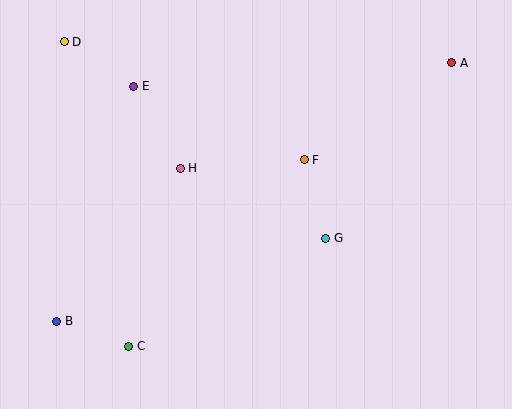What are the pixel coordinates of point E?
Point E is at (134, 86).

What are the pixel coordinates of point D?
Point D is at (64, 42).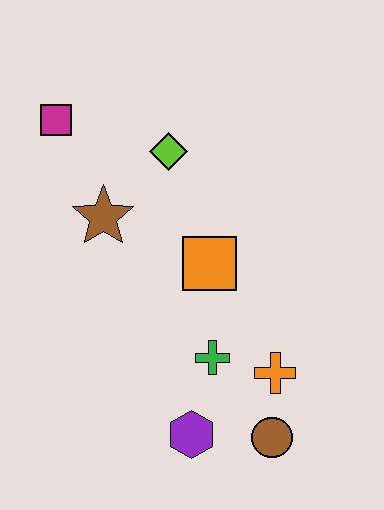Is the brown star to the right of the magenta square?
Yes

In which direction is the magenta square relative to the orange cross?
The magenta square is above the orange cross.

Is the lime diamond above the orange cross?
Yes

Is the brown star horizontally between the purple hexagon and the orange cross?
No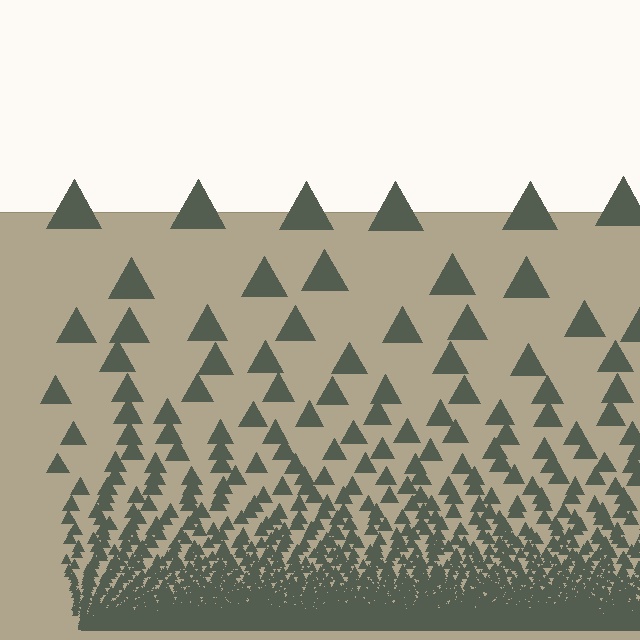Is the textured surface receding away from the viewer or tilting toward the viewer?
The surface appears to tilt toward the viewer. Texture elements get larger and sparser toward the top.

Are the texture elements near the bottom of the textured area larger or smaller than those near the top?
Smaller. The gradient is inverted — elements near the bottom are smaller and denser.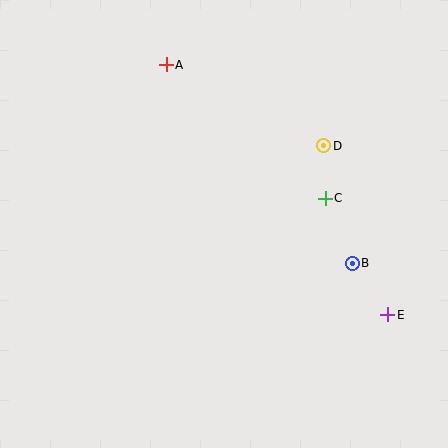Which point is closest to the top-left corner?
Point A is closest to the top-left corner.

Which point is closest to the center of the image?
Point C at (325, 198) is closest to the center.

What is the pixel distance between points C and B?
The distance between C and B is 70 pixels.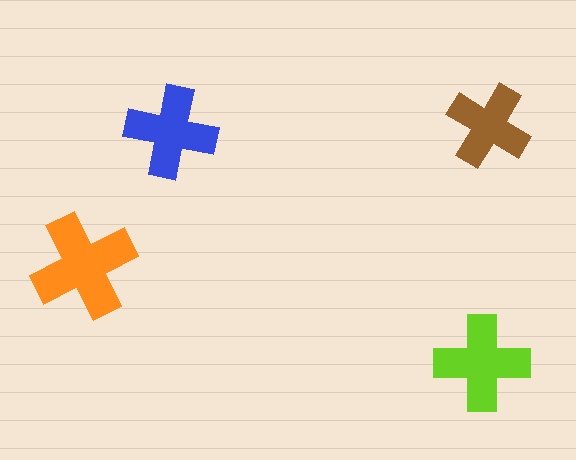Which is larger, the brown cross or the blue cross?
The blue one.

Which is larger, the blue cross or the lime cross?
The lime one.